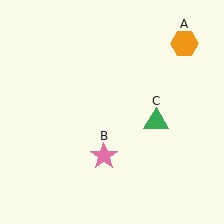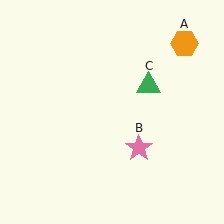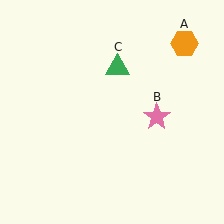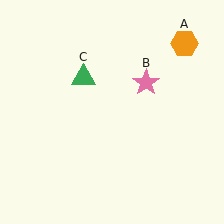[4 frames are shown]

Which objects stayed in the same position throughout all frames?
Orange hexagon (object A) remained stationary.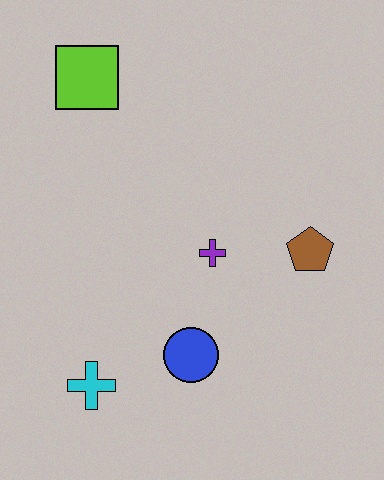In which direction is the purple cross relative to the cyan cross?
The purple cross is above the cyan cross.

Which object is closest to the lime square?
The purple cross is closest to the lime square.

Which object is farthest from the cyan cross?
The lime square is farthest from the cyan cross.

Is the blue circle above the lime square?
No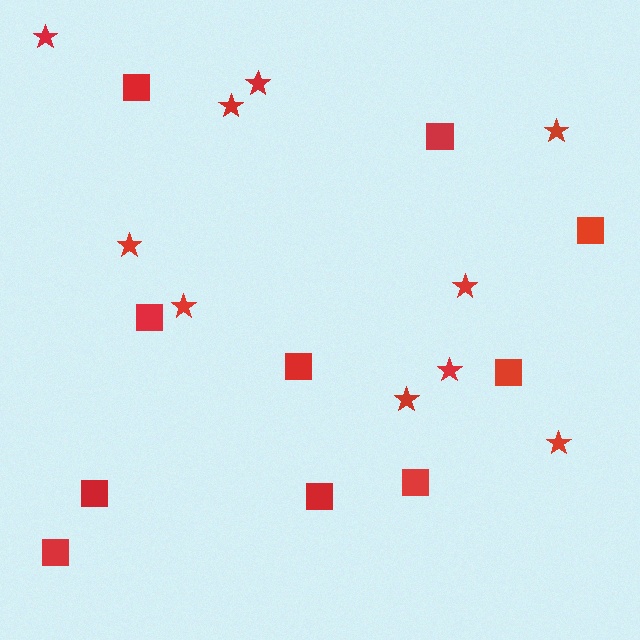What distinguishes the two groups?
There are 2 groups: one group of squares (10) and one group of stars (10).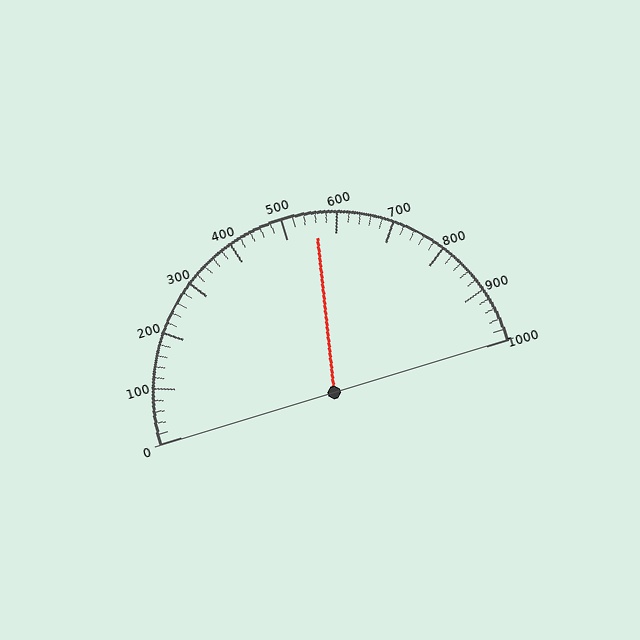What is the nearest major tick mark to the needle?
The nearest major tick mark is 600.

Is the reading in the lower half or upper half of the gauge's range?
The reading is in the upper half of the range (0 to 1000).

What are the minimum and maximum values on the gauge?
The gauge ranges from 0 to 1000.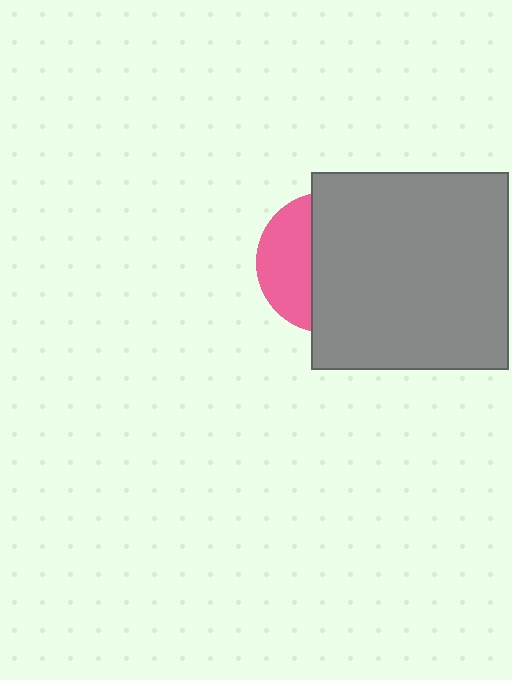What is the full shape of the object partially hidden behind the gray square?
The partially hidden object is a pink circle.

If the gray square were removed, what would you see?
You would see the complete pink circle.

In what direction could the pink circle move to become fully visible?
The pink circle could move left. That would shift it out from behind the gray square entirely.